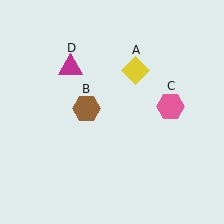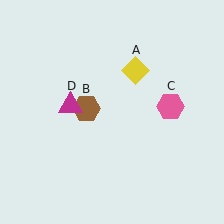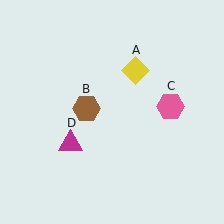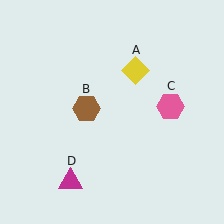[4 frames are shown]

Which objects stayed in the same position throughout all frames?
Yellow diamond (object A) and brown hexagon (object B) and pink hexagon (object C) remained stationary.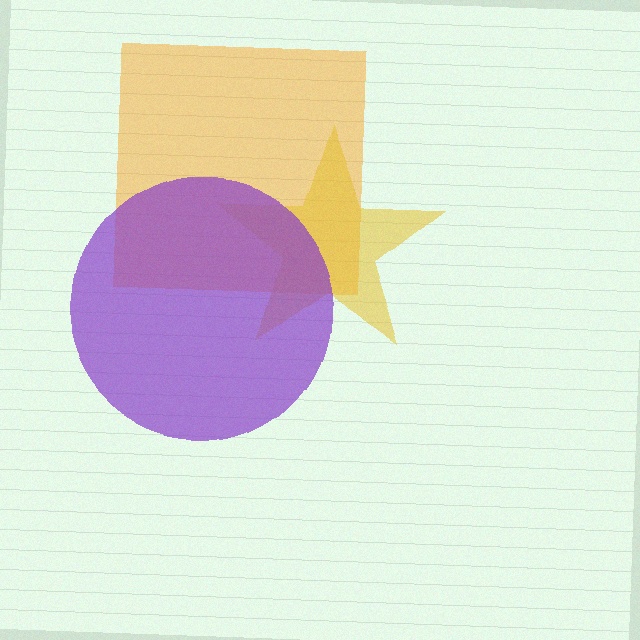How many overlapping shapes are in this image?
There are 3 overlapping shapes in the image.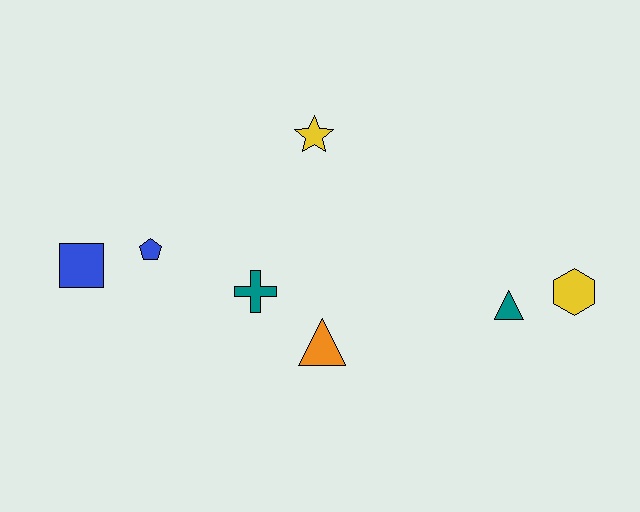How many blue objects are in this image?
There are 2 blue objects.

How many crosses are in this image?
There is 1 cross.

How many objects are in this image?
There are 7 objects.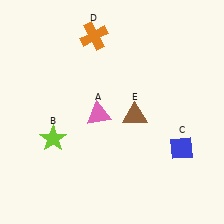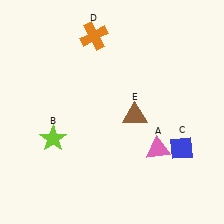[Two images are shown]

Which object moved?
The pink triangle (A) moved right.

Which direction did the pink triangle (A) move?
The pink triangle (A) moved right.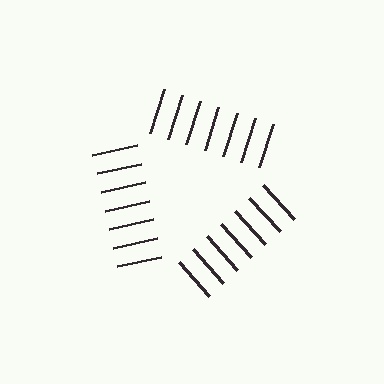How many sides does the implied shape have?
3 sides — the line-ends trace a triangle.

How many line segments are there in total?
21 — 7 along each of the 3 edges.